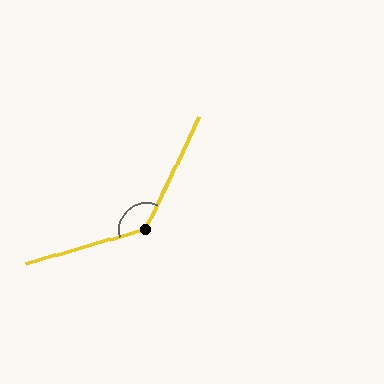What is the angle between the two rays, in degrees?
Approximately 132 degrees.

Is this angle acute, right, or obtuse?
It is obtuse.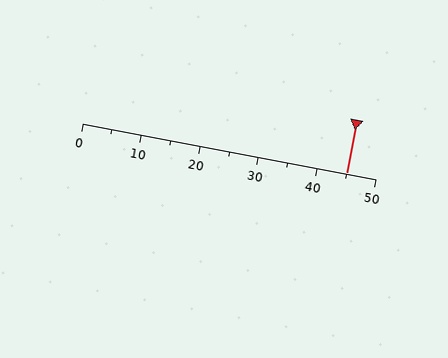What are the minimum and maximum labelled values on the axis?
The axis runs from 0 to 50.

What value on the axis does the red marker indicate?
The marker indicates approximately 45.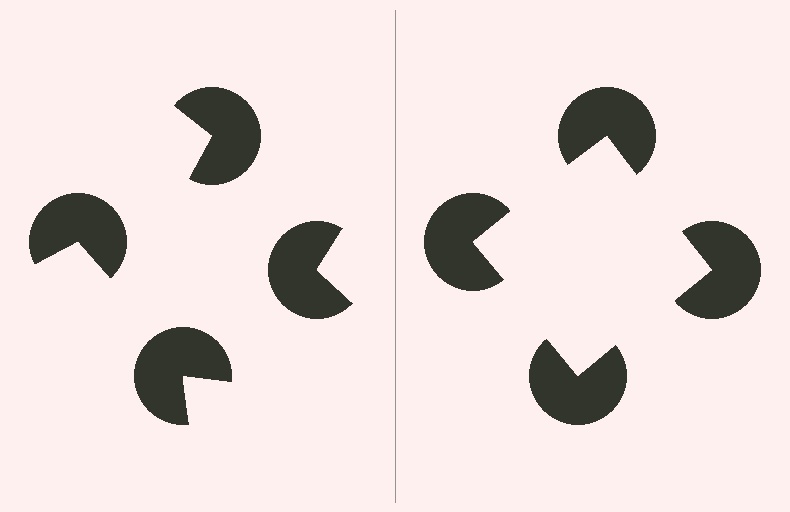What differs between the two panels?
The pac-man discs are positioned identically on both sides; only the wedge orientations differ. On the right they align to a square; on the left they are misaligned.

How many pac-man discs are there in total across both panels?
8 — 4 on each side.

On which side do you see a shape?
An illusory square appears on the right side. On the left side the wedge cuts are rotated, so no coherent shape forms.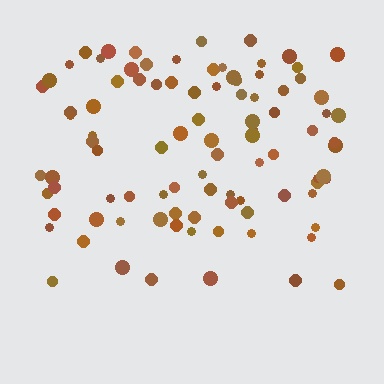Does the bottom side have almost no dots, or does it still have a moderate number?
Still a moderate number, just noticeably fewer than the top.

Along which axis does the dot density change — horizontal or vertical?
Vertical.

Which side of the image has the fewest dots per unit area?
The bottom.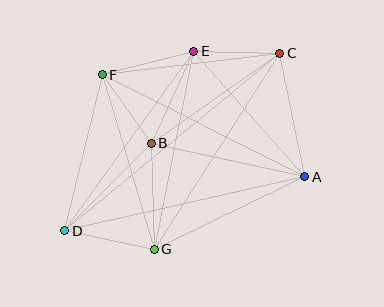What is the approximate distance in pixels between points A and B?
The distance between A and B is approximately 157 pixels.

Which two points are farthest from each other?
Points C and D are farthest from each other.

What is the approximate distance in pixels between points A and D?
The distance between A and D is approximately 246 pixels.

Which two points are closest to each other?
Points B and F are closest to each other.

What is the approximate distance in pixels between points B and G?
The distance between B and G is approximately 106 pixels.